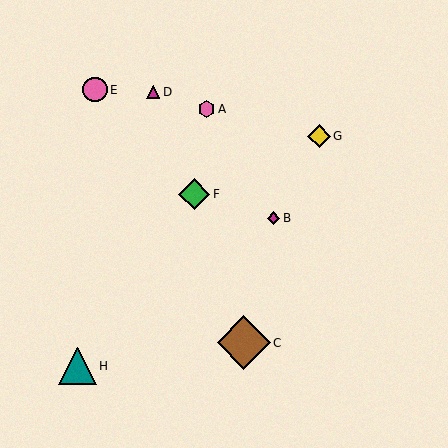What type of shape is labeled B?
Shape B is a magenta diamond.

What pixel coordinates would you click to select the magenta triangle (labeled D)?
Click at (153, 92) to select the magenta triangle D.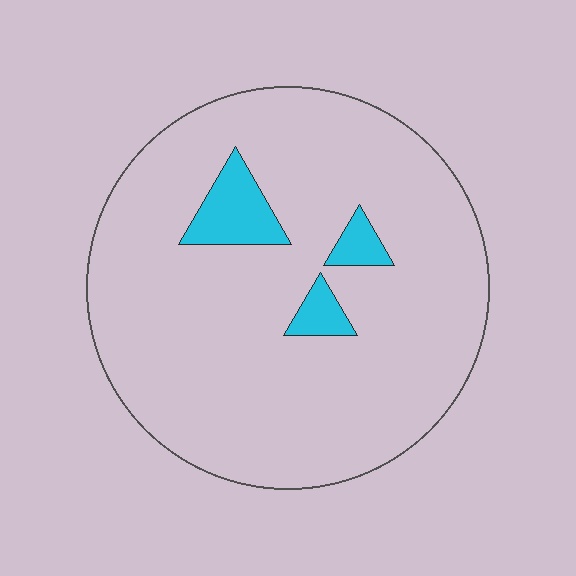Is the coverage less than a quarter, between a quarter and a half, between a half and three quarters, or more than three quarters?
Less than a quarter.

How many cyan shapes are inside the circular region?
3.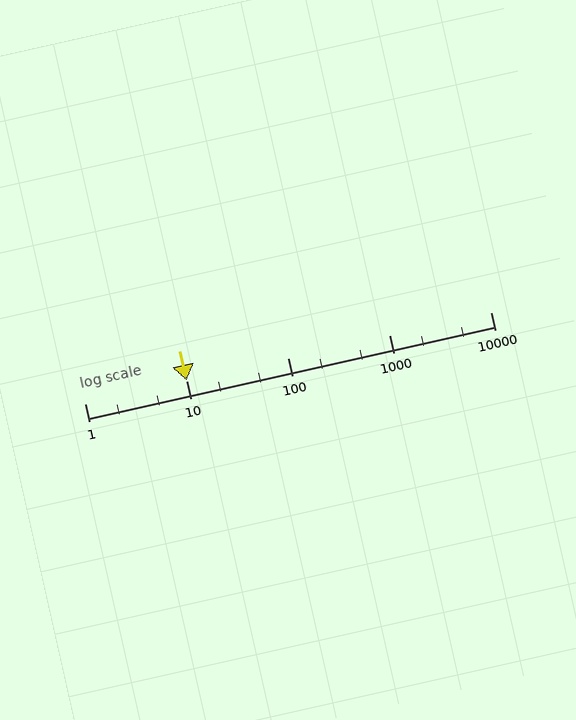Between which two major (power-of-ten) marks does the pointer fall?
The pointer is between 10 and 100.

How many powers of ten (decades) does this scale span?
The scale spans 4 decades, from 1 to 10000.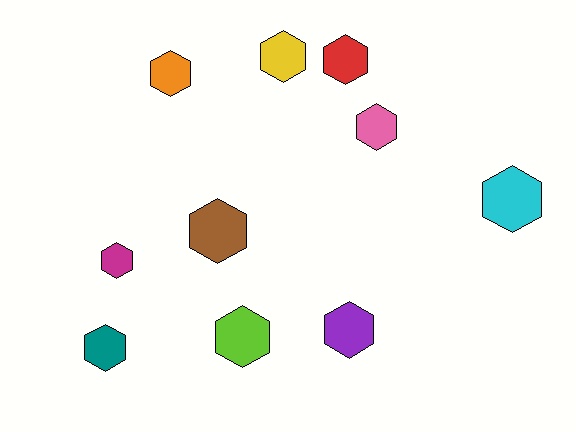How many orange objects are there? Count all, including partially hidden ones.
There is 1 orange object.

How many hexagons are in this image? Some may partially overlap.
There are 10 hexagons.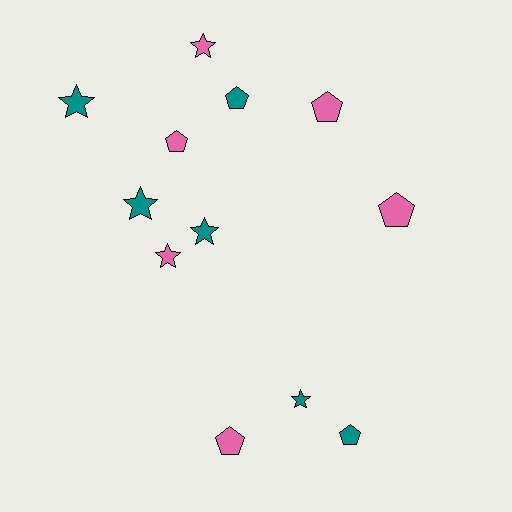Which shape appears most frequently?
Star, with 6 objects.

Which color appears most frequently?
Pink, with 6 objects.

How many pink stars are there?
There are 2 pink stars.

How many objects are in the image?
There are 12 objects.